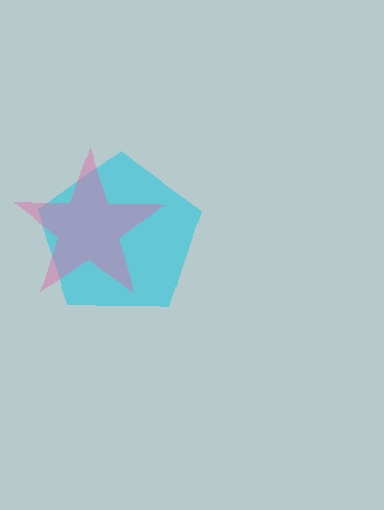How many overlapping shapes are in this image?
There are 2 overlapping shapes in the image.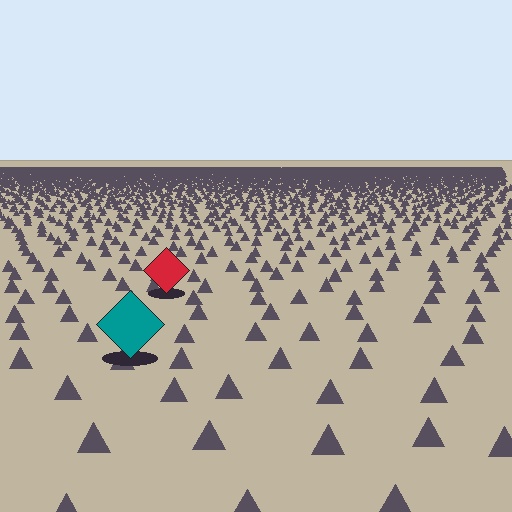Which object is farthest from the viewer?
The red diamond is farthest from the viewer. It appears smaller and the ground texture around it is denser.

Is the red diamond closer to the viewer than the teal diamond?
No. The teal diamond is closer — you can tell from the texture gradient: the ground texture is coarser near it.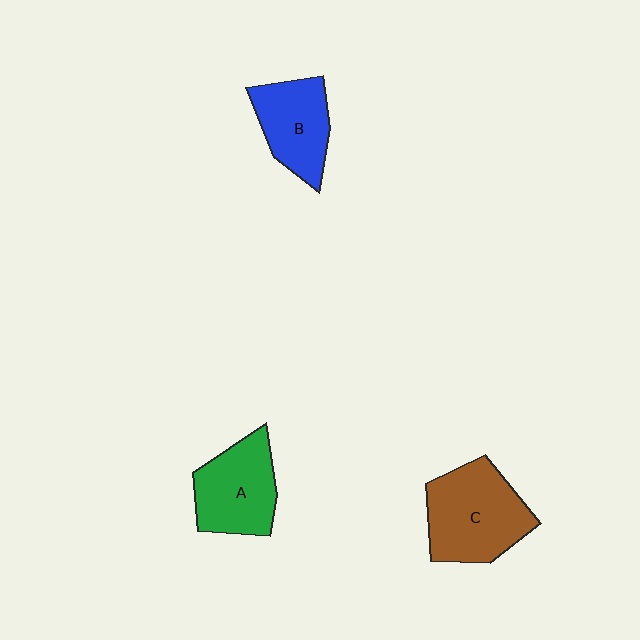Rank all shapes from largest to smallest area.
From largest to smallest: C (brown), A (green), B (blue).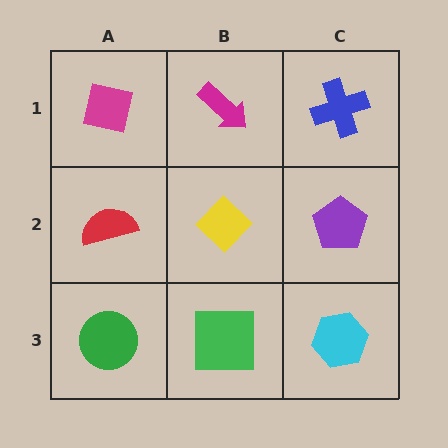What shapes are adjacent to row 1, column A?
A red semicircle (row 2, column A), a magenta arrow (row 1, column B).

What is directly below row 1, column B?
A yellow diamond.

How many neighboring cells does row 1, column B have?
3.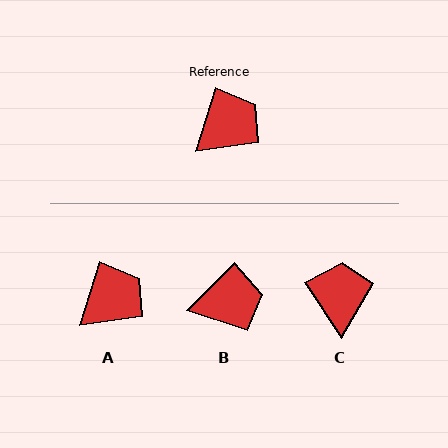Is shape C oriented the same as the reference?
No, it is off by about 51 degrees.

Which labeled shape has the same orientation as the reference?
A.